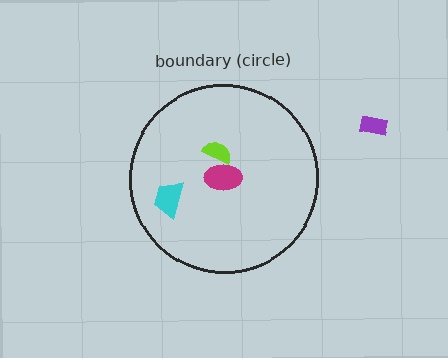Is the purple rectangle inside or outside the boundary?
Outside.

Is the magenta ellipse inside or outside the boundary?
Inside.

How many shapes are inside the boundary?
3 inside, 1 outside.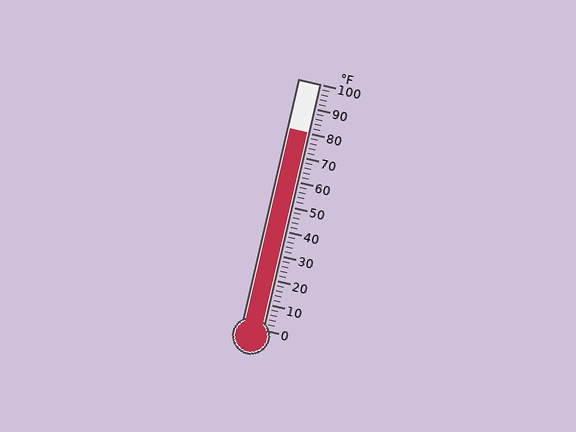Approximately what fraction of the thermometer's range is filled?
The thermometer is filled to approximately 80% of its range.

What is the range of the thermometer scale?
The thermometer scale ranges from 0°F to 100°F.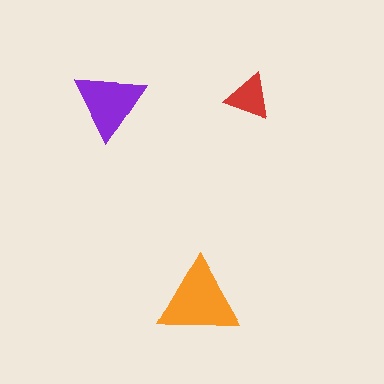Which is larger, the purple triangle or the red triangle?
The purple one.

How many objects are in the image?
There are 3 objects in the image.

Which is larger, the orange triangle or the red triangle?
The orange one.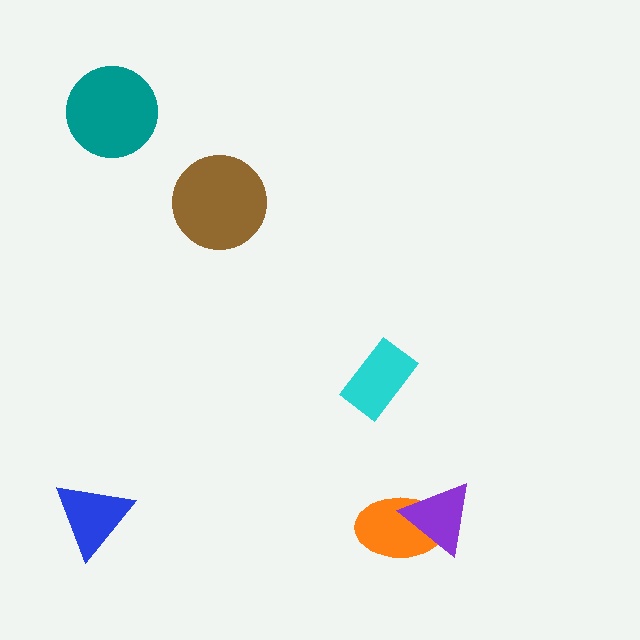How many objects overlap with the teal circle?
0 objects overlap with the teal circle.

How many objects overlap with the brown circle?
0 objects overlap with the brown circle.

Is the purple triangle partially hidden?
No, no other shape covers it.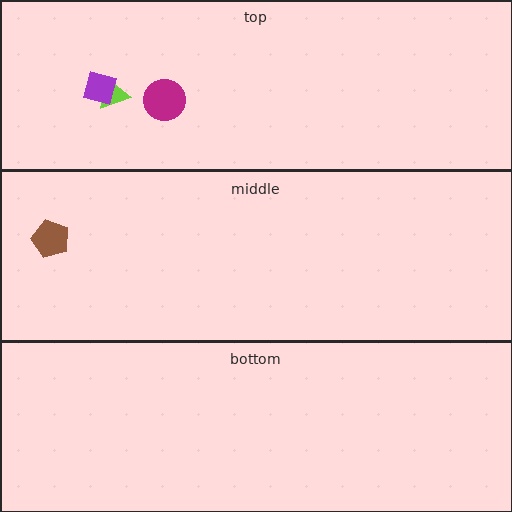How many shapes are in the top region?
3.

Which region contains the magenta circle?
The top region.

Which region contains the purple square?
The top region.